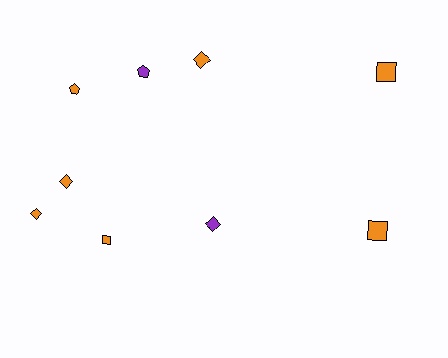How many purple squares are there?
There are no purple squares.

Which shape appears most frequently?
Diamond, with 4 objects.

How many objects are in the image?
There are 9 objects.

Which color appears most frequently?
Orange, with 7 objects.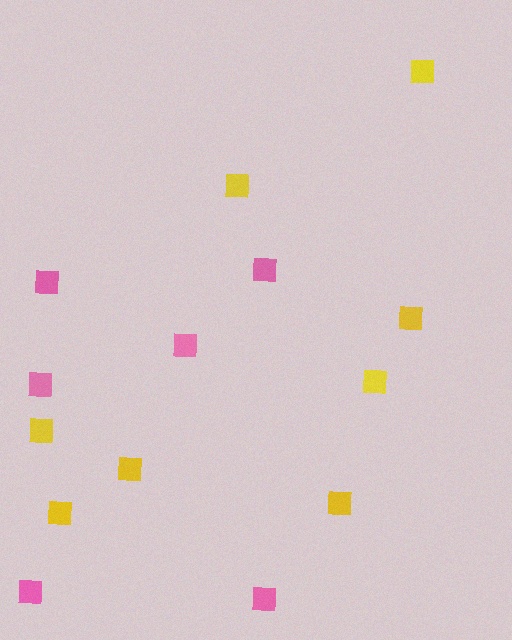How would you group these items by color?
There are 2 groups: one group of pink squares (6) and one group of yellow squares (8).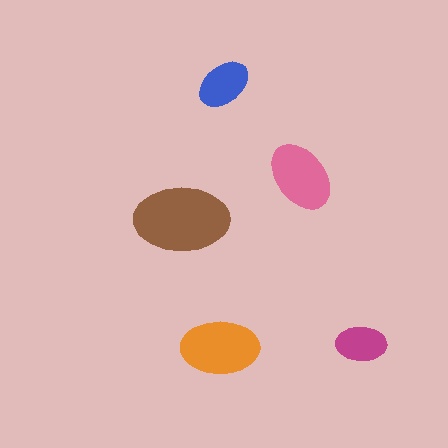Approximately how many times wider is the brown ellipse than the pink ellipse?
About 1.5 times wider.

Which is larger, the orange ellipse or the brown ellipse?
The brown one.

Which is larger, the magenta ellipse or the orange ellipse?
The orange one.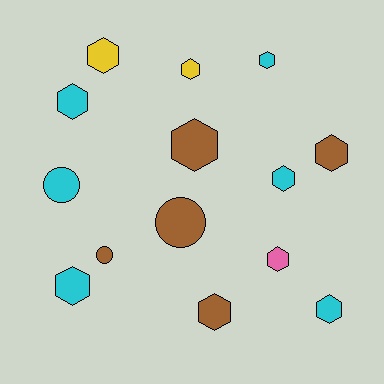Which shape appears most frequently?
Hexagon, with 11 objects.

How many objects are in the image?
There are 14 objects.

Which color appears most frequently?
Cyan, with 6 objects.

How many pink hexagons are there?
There is 1 pink hexagon.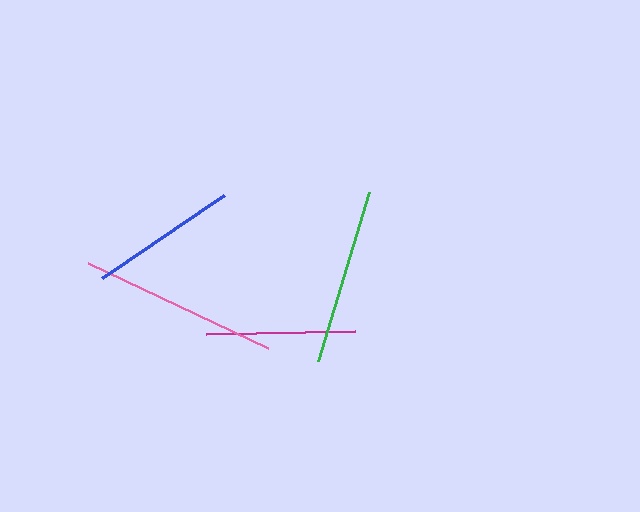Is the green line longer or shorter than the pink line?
The pink line is longer than the green line.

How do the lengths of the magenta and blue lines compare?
The magenta and blue lines are approximately the same length.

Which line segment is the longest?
The pink line is the longest at approximately 199 pixels.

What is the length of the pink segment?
The pink segment is approximately 199 pixels long.